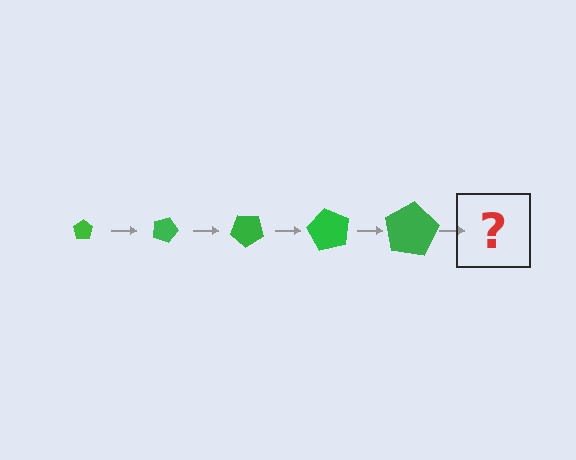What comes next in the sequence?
The next element should be a pentagon, larger than the previous one and rotated 100 degrees from the start.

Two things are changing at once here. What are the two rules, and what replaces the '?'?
The two rules are that the pentagon grows larger each step and it rotates 20 degrees each step. The '?' should be a pentagon, larger than the previous one and rotated 100 degrees from the start.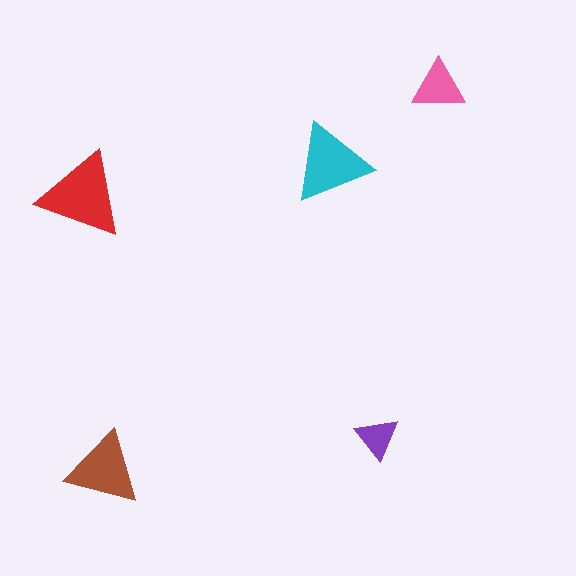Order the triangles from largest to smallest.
the red one, the cyan one, the brown one, the pink one, the purple one.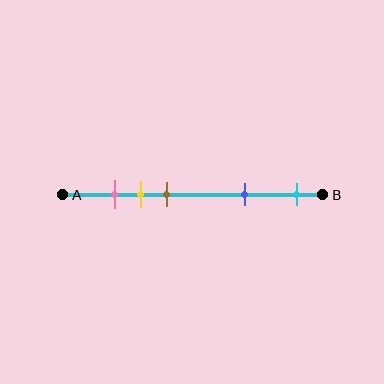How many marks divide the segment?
There are 5 marks dividing the segment.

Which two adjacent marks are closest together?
The pink and yellow marks are the closest adjacent pair.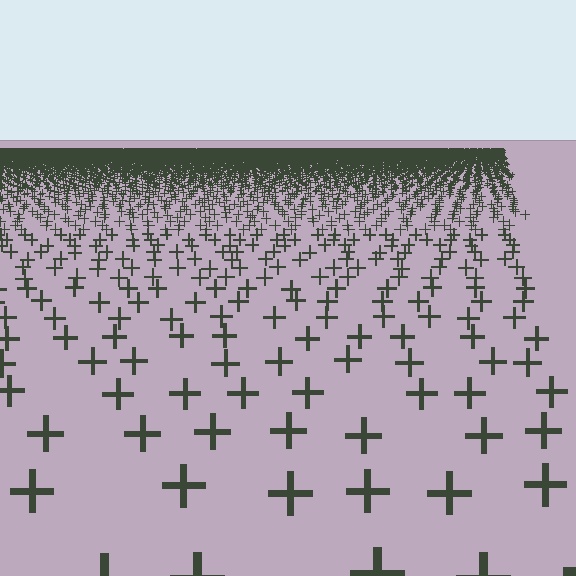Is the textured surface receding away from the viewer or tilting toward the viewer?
The surface is receding away from the viewer. Texture elements get smaller and denser toward the top.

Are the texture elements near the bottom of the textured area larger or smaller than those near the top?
Larger. Near the bottom, elements are closer to the viewer and appear at a bigger on-screen size.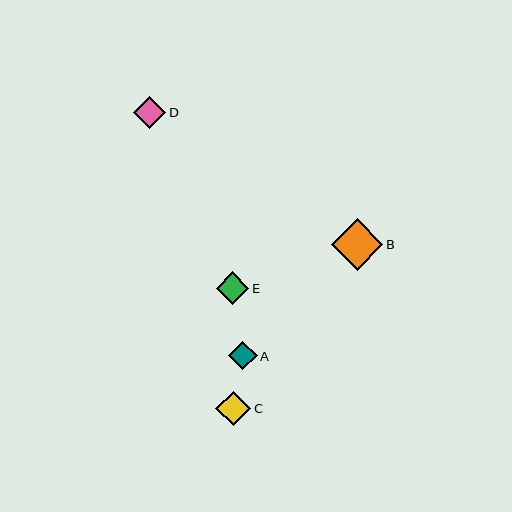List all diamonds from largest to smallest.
From largest to smallest: B, C, E, D, A.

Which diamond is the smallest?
Diamond A is the smallest with a size of approximately 28 pixels.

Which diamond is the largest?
Diamond B is the largest with a size of approximately 52 pixels.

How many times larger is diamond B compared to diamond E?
Diamond B is approximately 1.6 times the size of diamond E.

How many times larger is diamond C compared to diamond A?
Diamond C is approximately 1.2 times the size of diamond A.